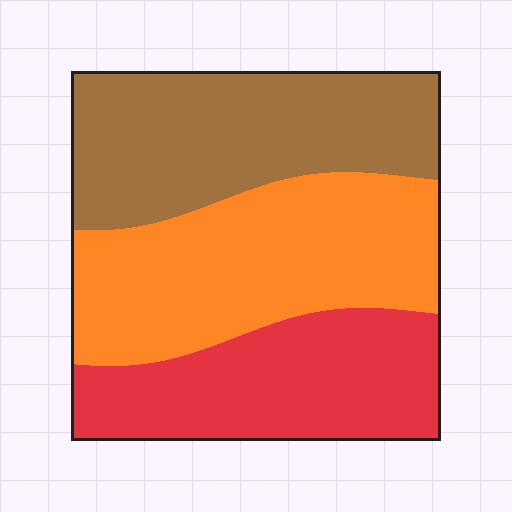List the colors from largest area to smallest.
From largest to smallest: orange, brown, red.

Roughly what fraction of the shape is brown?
Brown covers roughly 35% of the shape.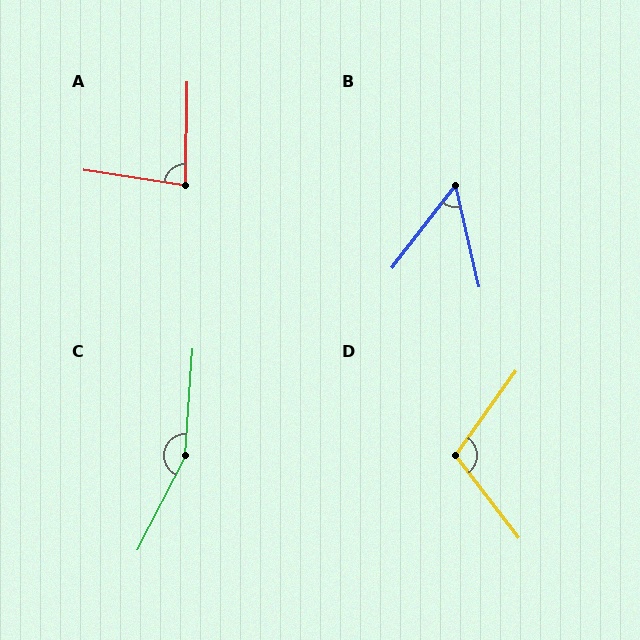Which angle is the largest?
C, at approximately 157 degrees.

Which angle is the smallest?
B, at approximately 51 degrees.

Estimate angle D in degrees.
Approximately 106 degrees.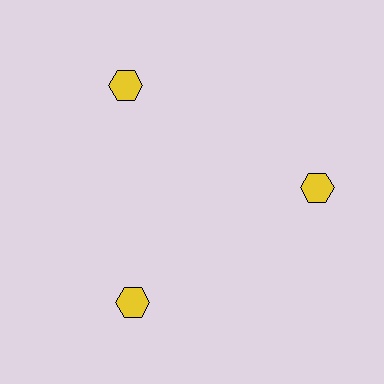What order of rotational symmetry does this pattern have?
This pattern has 3-fold rotational symmetry.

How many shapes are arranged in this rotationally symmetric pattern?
There are 3 shapes, arranged in 3 groups of 1.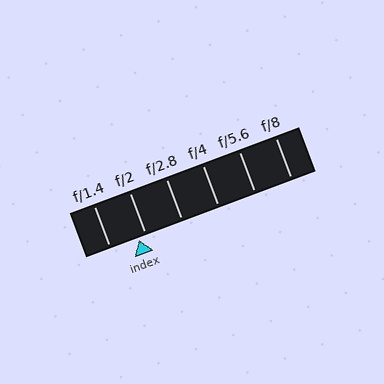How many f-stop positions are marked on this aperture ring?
There are 6 f-stop positions marked.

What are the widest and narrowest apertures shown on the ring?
The widest aperture shown is f/1.4 and the narrowest is f/8.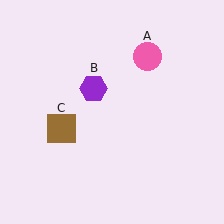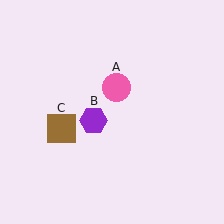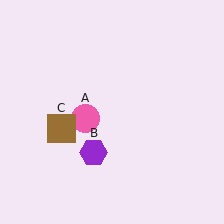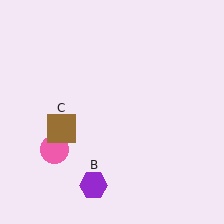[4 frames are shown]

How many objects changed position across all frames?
2 objects changed position: pink circle (object A), purple hexagon (object B).